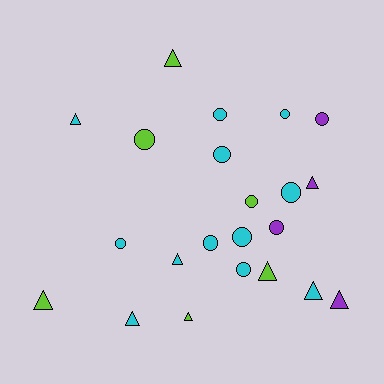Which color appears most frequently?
Cyan, with 12 objects.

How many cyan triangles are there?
There are 4 cyan triangles.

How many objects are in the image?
There are 22 objects.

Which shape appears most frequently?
Circle, with 12 objects.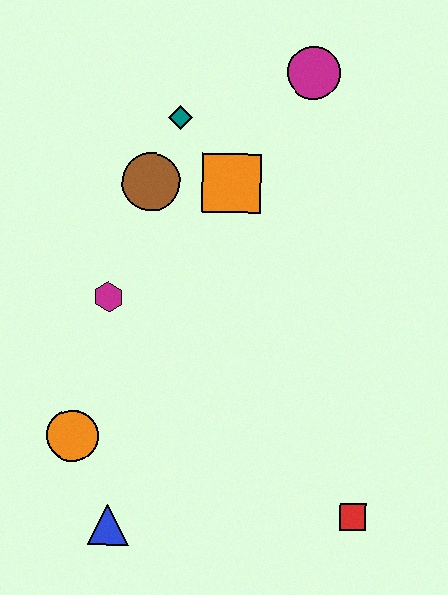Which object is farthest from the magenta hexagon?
The red square is farthest from the magenta hexagon.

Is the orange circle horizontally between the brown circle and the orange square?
No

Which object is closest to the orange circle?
The blue triangle is closest to the orange circle.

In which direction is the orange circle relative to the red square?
The orange circle is to the left of the red square.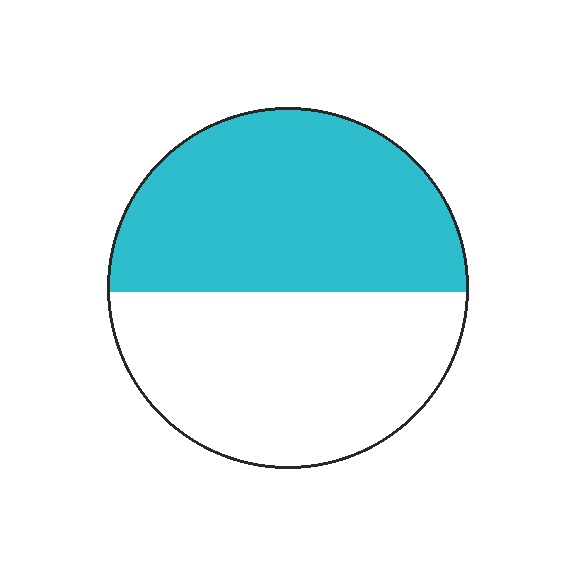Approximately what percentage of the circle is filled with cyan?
Approximately 50%.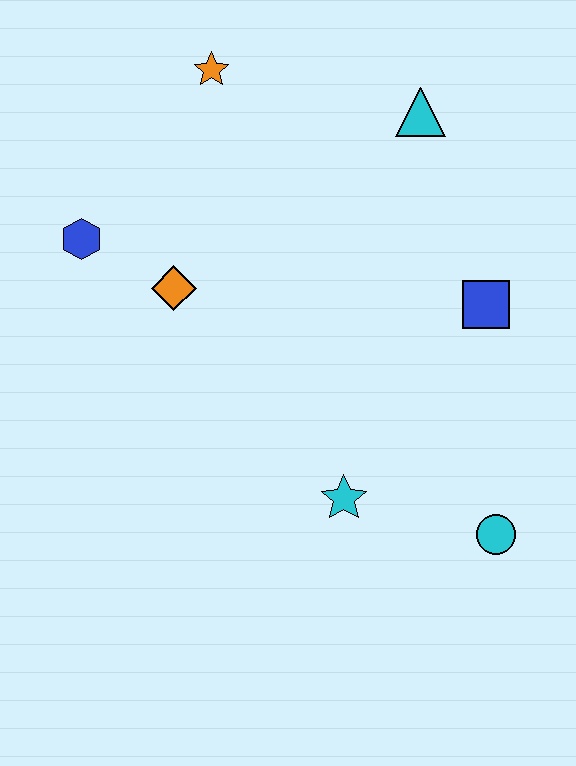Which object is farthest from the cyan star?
The orange star is farthest from the cyan star.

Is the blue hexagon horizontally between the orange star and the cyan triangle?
No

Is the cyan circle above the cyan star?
No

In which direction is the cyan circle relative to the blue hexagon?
The cyan circle is to the right of the blue hexagon.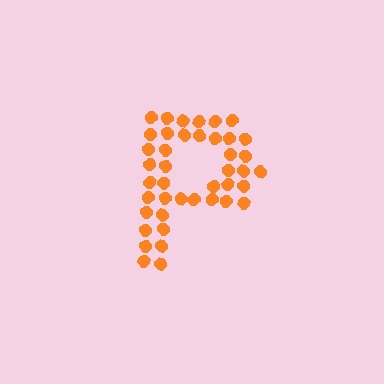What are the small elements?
The small elements are circles.